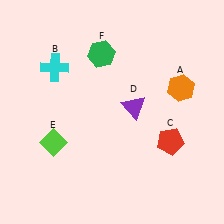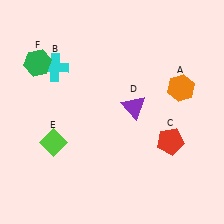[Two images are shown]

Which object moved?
The green hexagon (F) moved left.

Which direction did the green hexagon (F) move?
The green hexagon (F) moved left.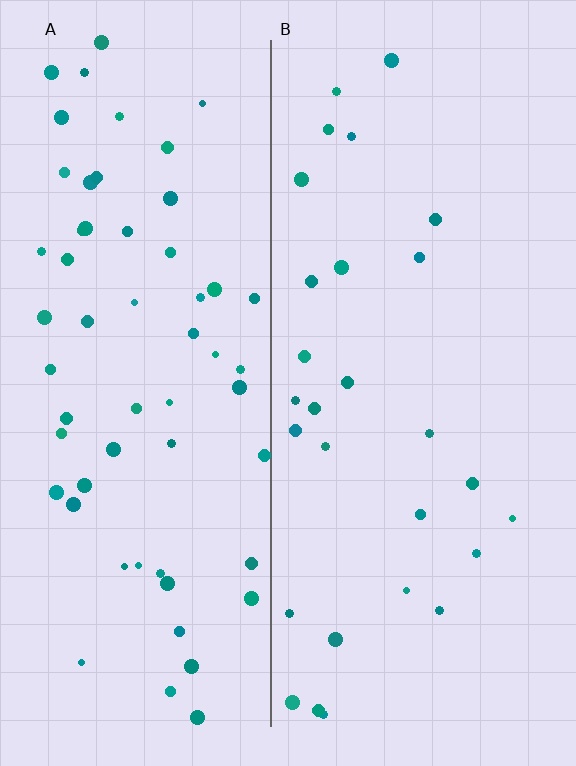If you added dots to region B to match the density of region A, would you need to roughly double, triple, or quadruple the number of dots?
Approximately double.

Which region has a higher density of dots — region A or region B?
A (the left).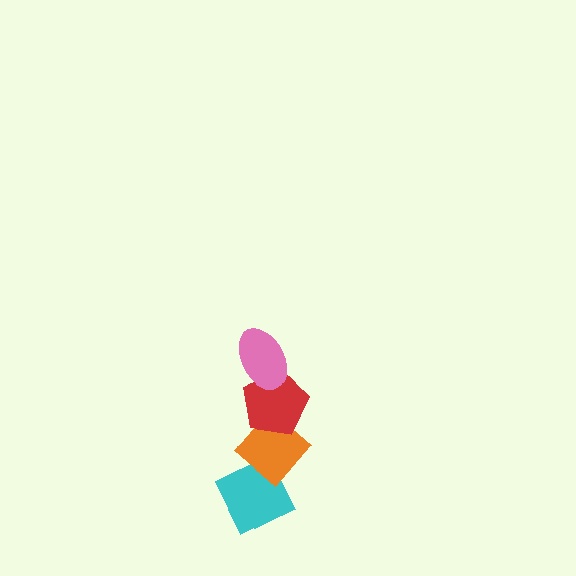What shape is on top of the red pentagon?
The pink ellipse is on top of the red pentagon.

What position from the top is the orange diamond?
The orange diamond is 3rd from the top.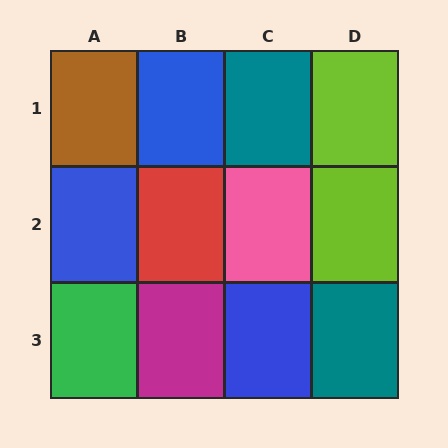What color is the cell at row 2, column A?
Blue.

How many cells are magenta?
1 cell is magenta.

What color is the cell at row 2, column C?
Pink.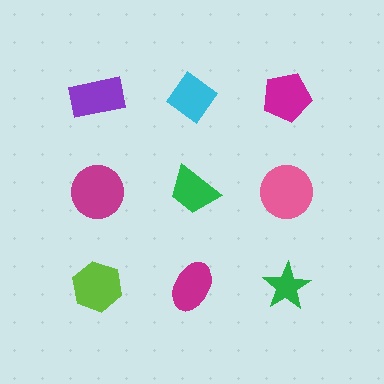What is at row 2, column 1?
A magenta circle.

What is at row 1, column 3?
A magenta pentagon.